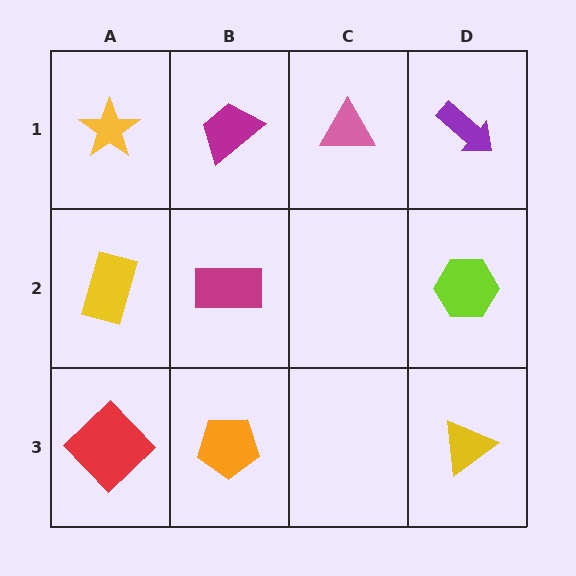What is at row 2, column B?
A magenta rectangle.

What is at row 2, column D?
A lime hexagon.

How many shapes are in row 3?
3 shapes.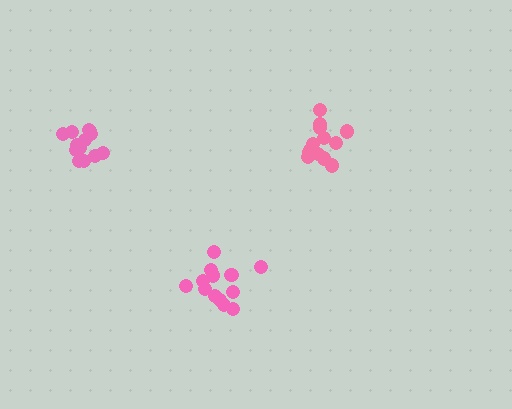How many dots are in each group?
Group 1: 13 dots, Group 2: 13 dots, Group 3: 13 dots (39 total).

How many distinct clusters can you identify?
There are 3 distinct clusters.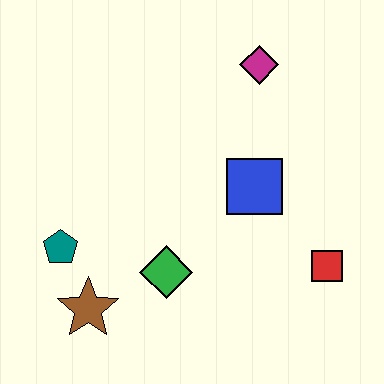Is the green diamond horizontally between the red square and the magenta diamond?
No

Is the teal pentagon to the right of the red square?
No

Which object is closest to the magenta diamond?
The blue square is closest to the magenta diamond.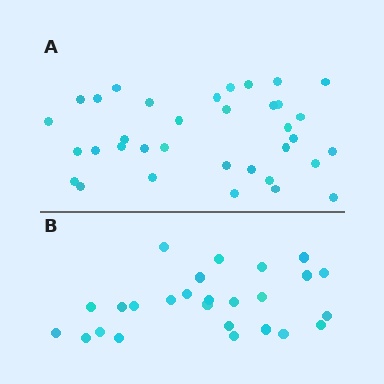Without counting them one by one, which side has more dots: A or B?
Region A (the top region) has more dots.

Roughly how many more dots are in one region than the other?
Region A has roughly 8 or so more dots than region B.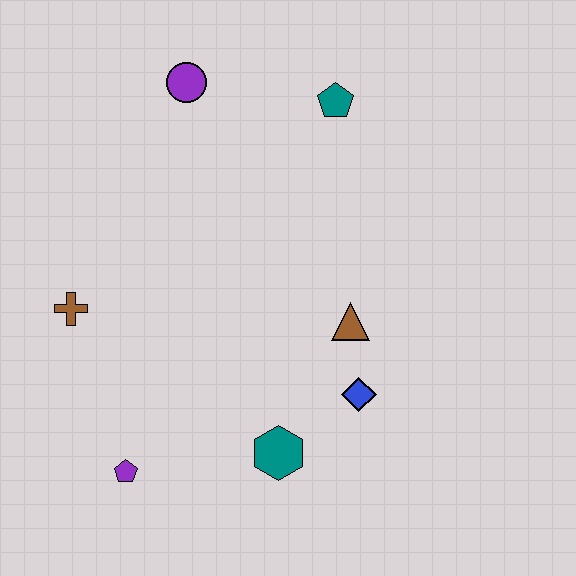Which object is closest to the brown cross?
The purple pentagon is closest to the brown cross.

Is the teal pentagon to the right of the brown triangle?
No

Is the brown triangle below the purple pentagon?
No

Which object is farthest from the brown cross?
The teal pentagon is farthest from the brown cross.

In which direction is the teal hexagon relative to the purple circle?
The teal hexagon is below the purple circle.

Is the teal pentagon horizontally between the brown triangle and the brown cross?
Yes